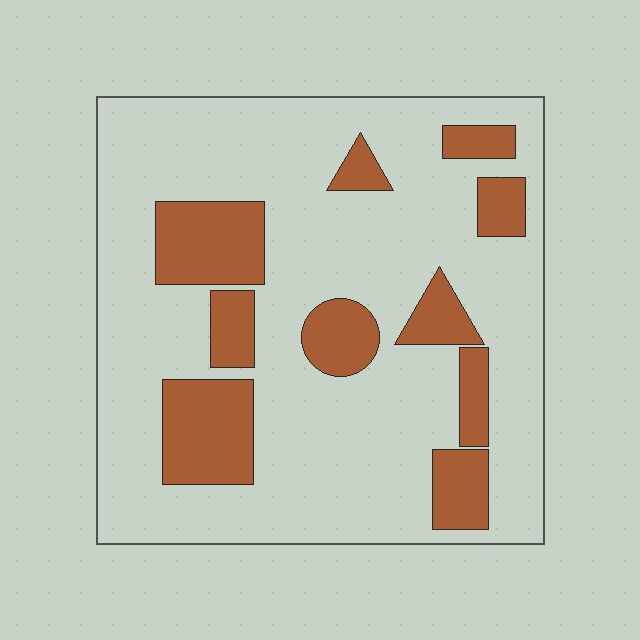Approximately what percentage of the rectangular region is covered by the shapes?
Approximately 25%.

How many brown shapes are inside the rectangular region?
10.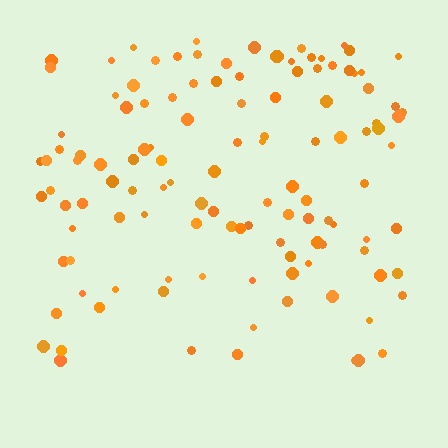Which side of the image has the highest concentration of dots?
The top.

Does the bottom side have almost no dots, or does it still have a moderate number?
Still a moderate number, just noticeably fewer than the top.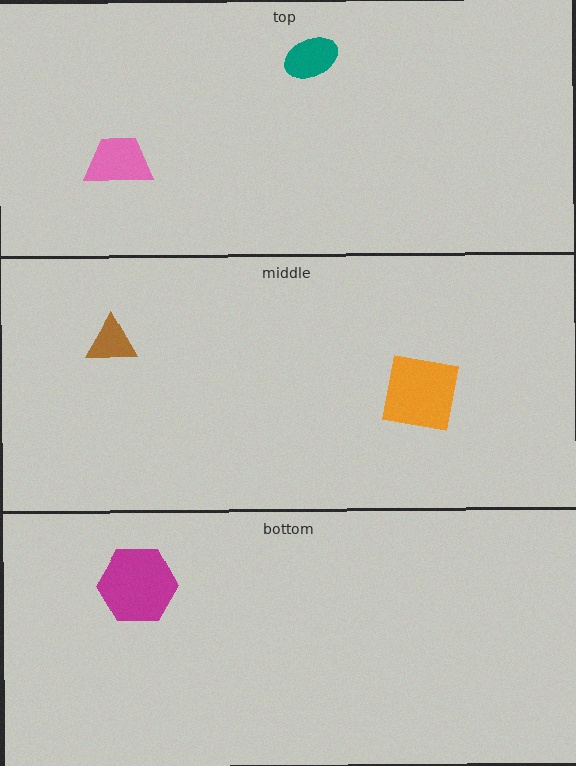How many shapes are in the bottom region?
1.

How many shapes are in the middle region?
2.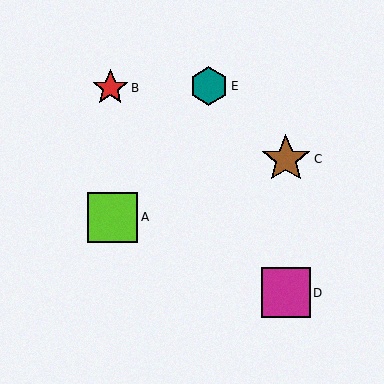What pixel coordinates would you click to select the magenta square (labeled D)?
Click at (286, 293) to select the magenta square D.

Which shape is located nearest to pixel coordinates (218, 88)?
The teal hexagon (labeled E) at (209, 86) is nearest to that location.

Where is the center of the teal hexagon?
The center of the teal hexagon is at (209, 86).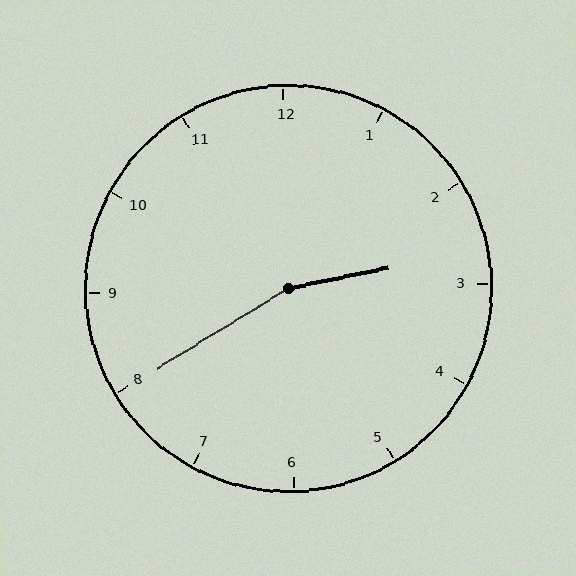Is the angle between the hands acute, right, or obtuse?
It is obtuse.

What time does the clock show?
2:40.